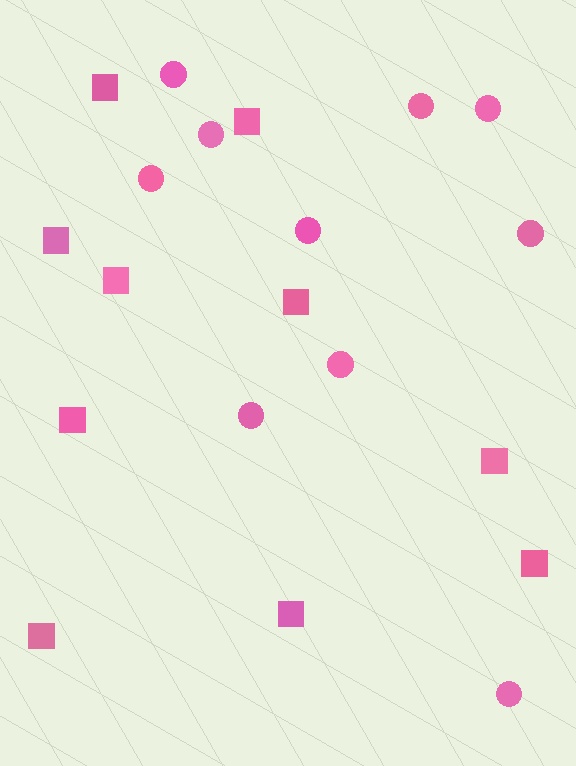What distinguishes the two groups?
There are 2 groups: one group of squares (10) and one group of circles (10).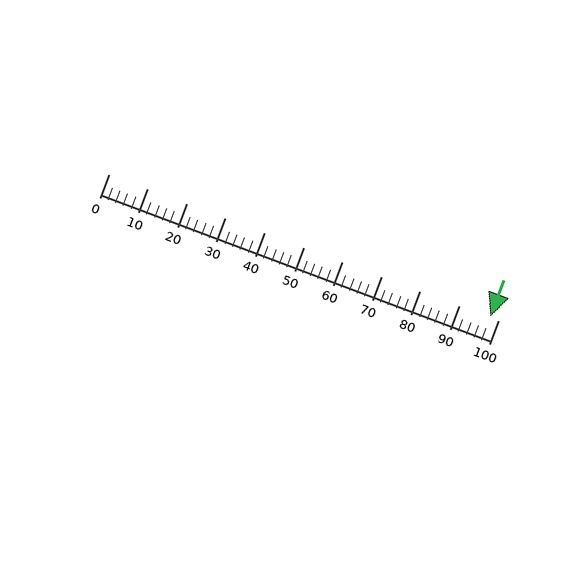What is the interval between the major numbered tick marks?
The major tick marks are spaced 10 units apart.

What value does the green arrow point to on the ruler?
The green arrow points to approximately 98.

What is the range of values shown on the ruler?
The ruler shows values from 0 to 100.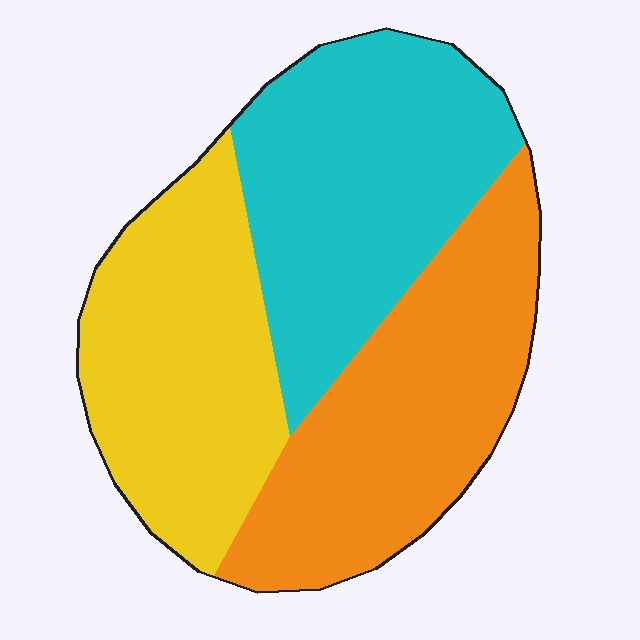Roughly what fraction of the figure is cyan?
Cyan takes up about one third (1/3) of the figure.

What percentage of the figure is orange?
Orange takes up between a quarter and a half of the figure.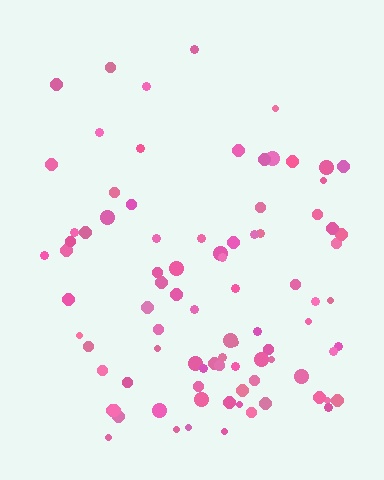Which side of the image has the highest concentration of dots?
The bottom.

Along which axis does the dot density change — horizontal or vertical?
Vertical.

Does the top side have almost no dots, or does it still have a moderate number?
Still a moderate number, just noticeably fewer than the bottom.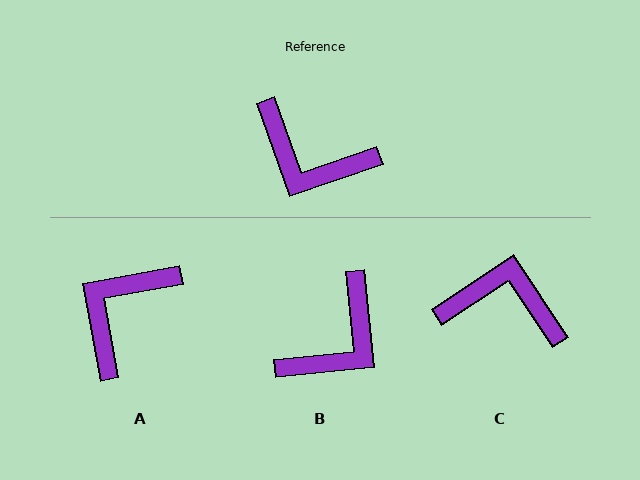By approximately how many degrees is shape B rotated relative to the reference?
Approximately 77 degrees counter-clockwise.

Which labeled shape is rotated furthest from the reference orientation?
C, about 166 degrees away.